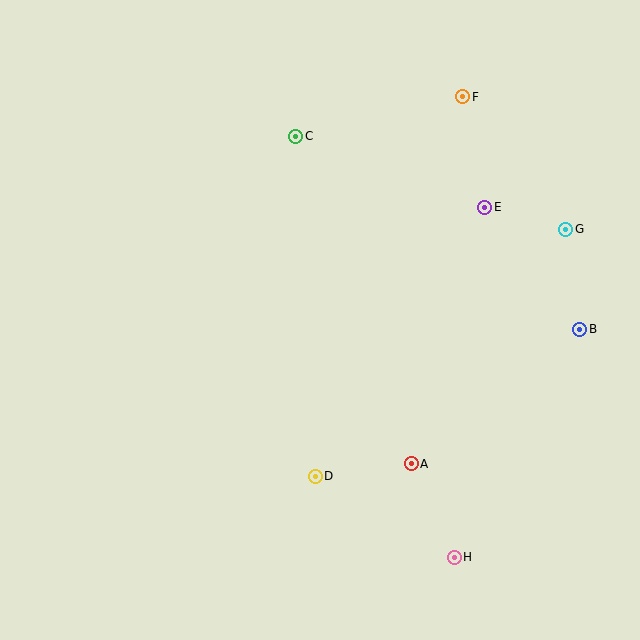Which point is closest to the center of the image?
Point D at (315, 476) is closest to the center.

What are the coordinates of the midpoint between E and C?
The midpoint between E and C is at (390, 172).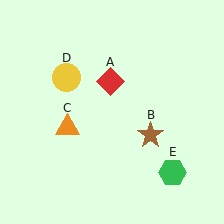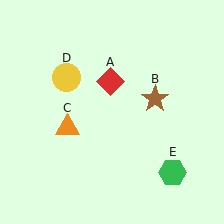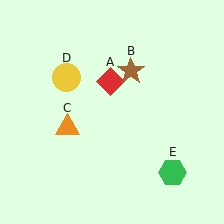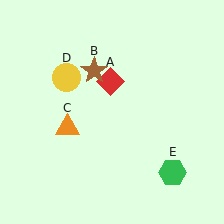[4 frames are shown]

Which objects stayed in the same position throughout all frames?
Red diamond (object A) and orange triangle (object C) and yellow circle (object D) and green hexagon (object E) remained stationary.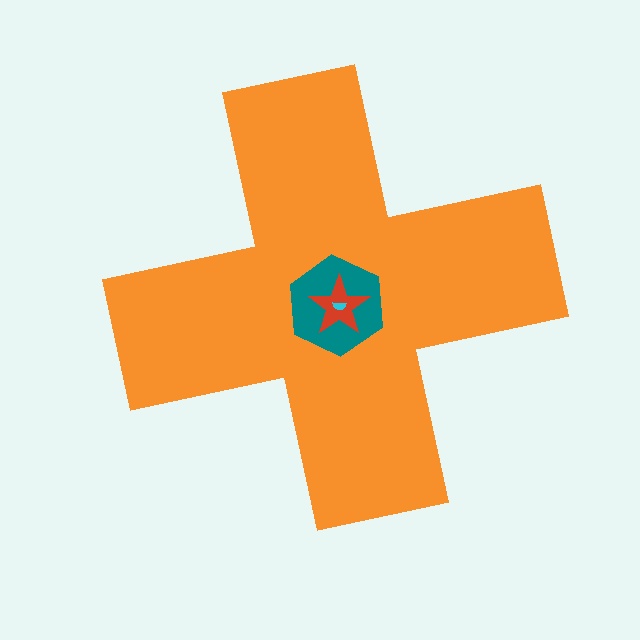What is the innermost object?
The cyan semicircle.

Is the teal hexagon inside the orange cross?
Yes.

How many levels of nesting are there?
4.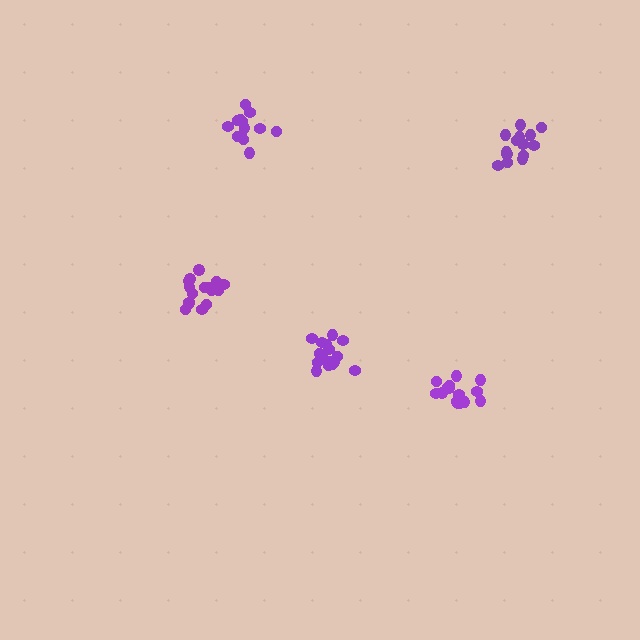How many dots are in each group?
Group 1: 16 dots, Group 2: 18 dots, Group 3: 17 dots, Group 4: 13 dots, Group 5: 14 dots (78 total).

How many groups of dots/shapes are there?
There are 5 groups.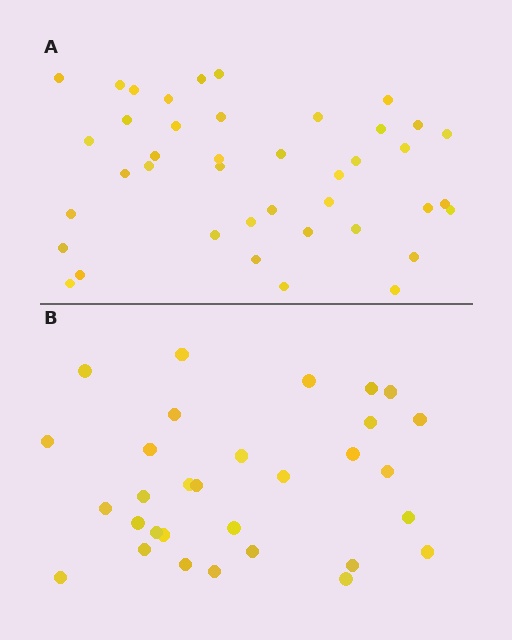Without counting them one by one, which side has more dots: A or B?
Region A (the top region) has more dots.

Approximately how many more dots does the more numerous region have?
Region A has roughly 10 or so more dots than region B.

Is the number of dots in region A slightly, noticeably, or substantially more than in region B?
Region A has noticeably more, but not dramatically so. The ratio is roughly 1.3 to 1.